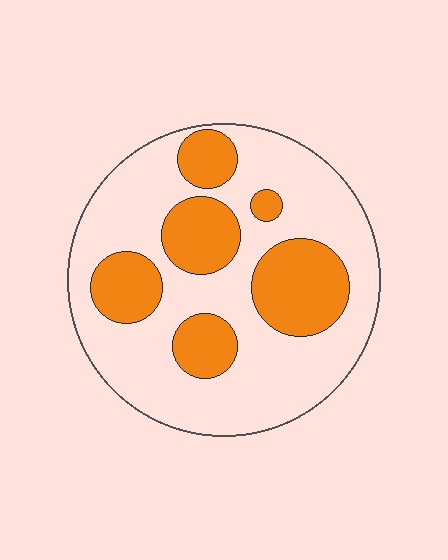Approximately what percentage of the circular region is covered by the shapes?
Approximately 30%.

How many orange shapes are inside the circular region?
6.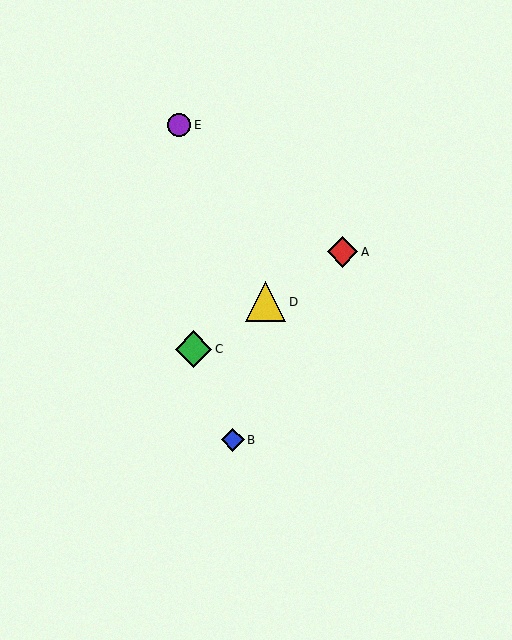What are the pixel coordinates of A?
Object A is at (342, 252).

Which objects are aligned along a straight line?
Objects A, C, D are aligned along a straight line.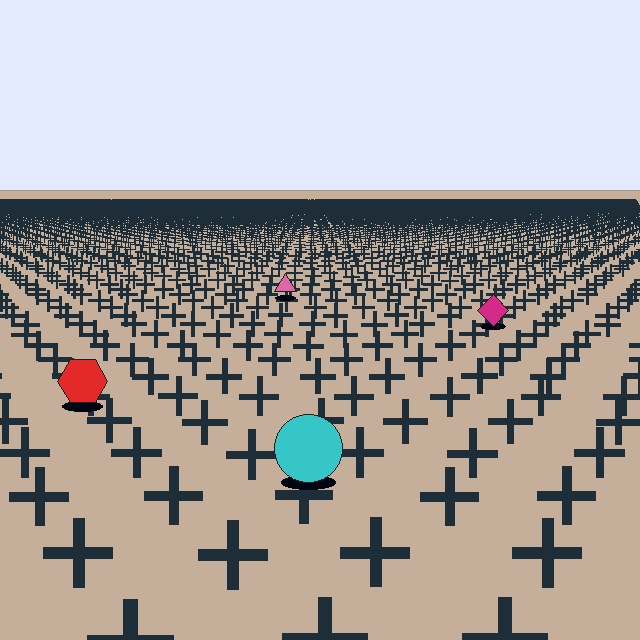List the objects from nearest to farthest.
From nearest to farthest: the cyan circle, the red hexagon, the magenta diamond, the pink triangle.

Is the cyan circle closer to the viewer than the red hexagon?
Yes. The cyan circle is closer — you can tell from the texture gradient: the ground texture is coarser near it.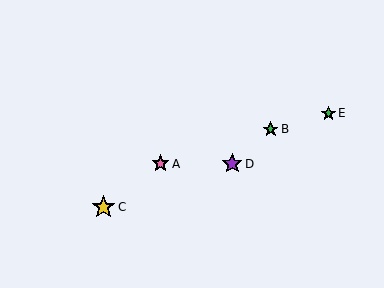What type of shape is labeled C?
Shape C is a yellow star.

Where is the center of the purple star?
The center of the purple star is at (232, 164).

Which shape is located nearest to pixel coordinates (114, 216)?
The yellow star (labeled C) at (104, 207) is nearest to that location.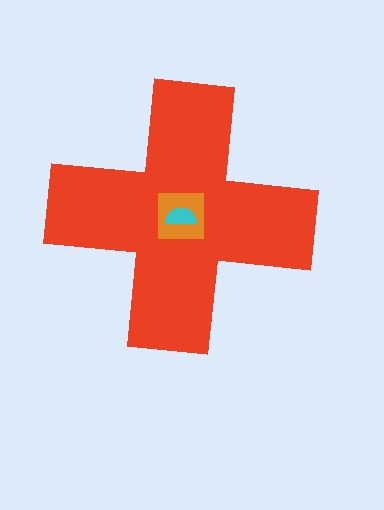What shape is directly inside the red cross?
The orange square.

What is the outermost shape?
The red cross.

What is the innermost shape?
The cyan semicircle.